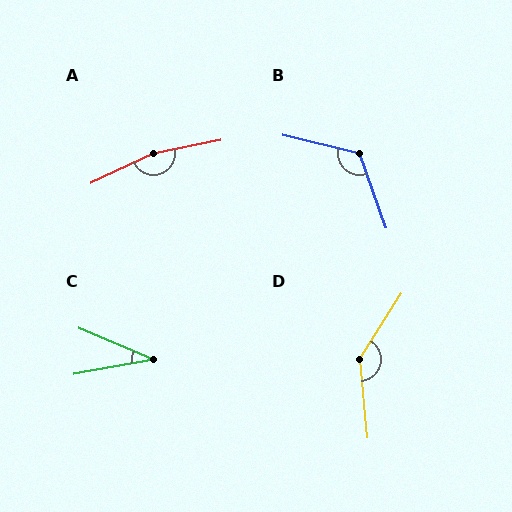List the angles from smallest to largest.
C (33°), B (123°), D (142°), A (166°).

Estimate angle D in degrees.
Approximately 142 degrees.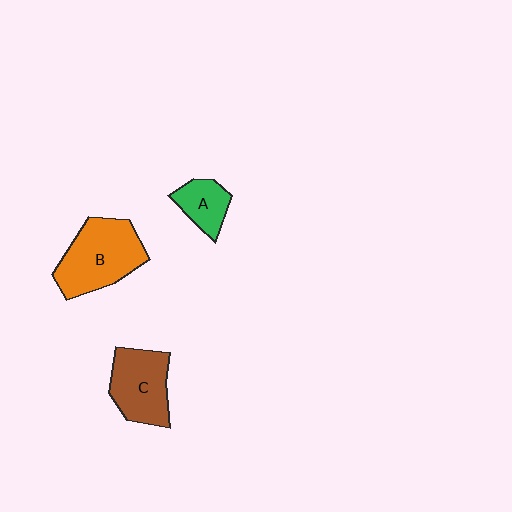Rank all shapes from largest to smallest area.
From largest to smallest: B (orange), C (brown), A (green).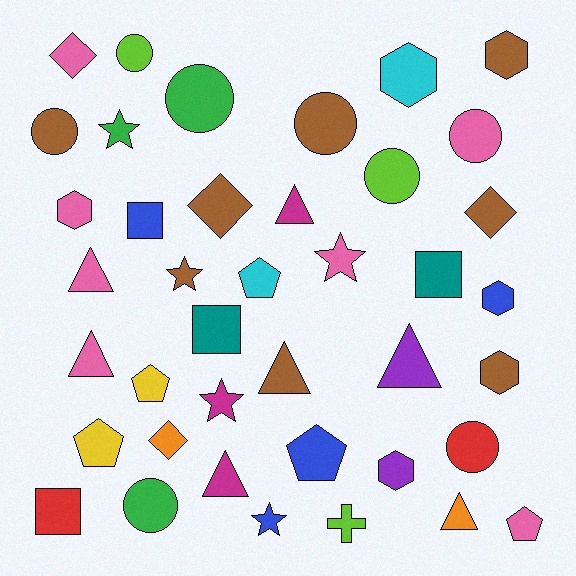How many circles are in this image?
There are 8 circles.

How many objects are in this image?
There are 40 objects.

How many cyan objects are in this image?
There are 2 cyan objects.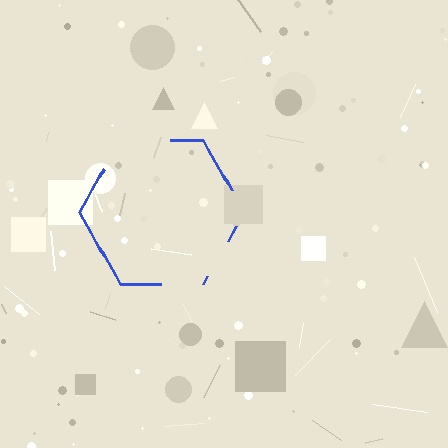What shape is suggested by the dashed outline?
The dashed outline suggests a hexagon.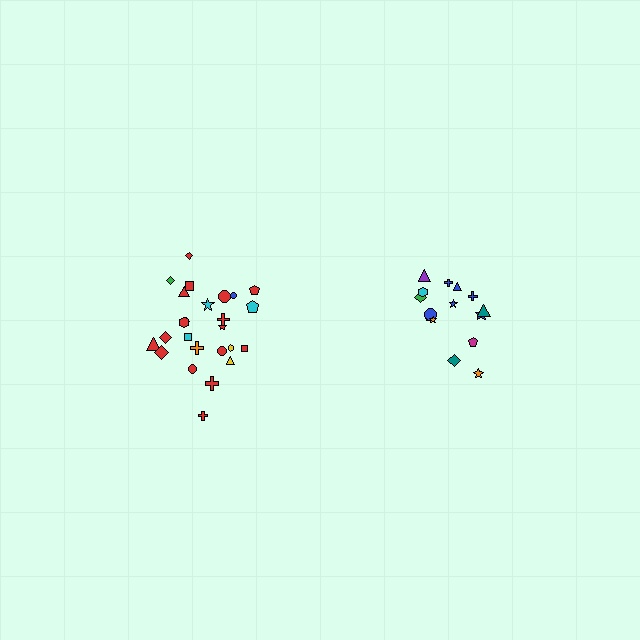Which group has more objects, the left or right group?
The left group.